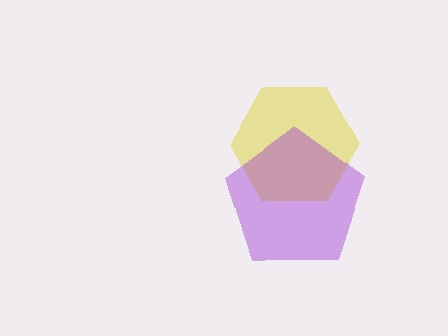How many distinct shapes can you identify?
There are 2 distinct shapes: a yellow hexagon, a purple pentagon.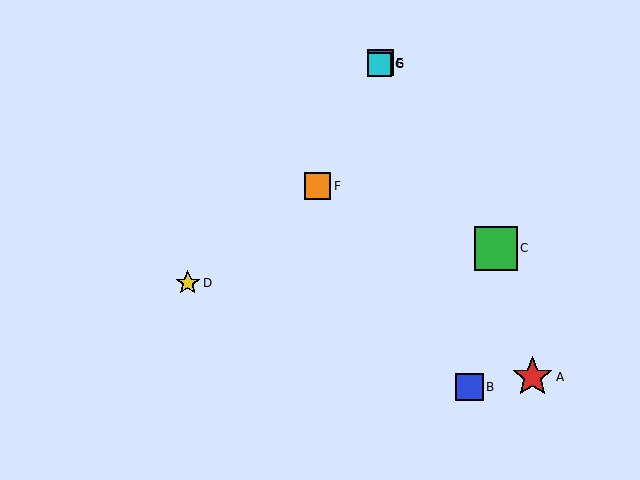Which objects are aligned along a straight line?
Objects E, F, G are aligned along a straight line.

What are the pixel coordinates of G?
Object G is at (380, 64).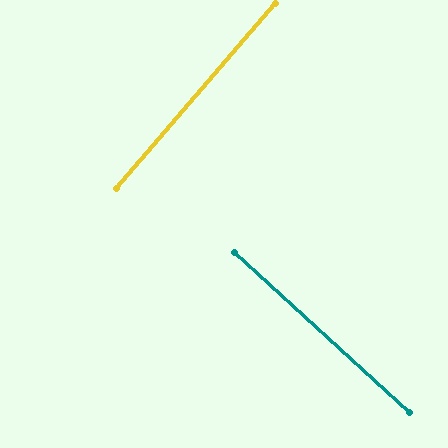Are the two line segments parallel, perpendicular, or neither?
Perpendicular — they meet at approximately 88°.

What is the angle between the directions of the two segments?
Approximately 88 degrees.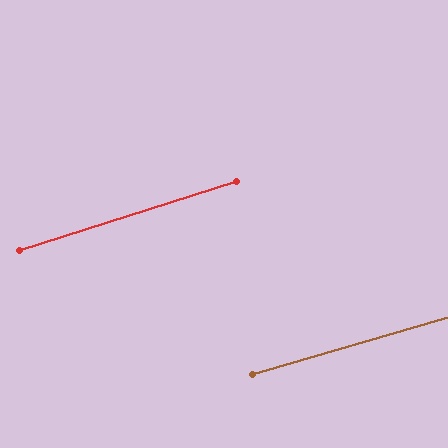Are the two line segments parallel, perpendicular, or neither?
Parallel — their directions differ by only 1.5°.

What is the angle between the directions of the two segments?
Approximately 2 degrees.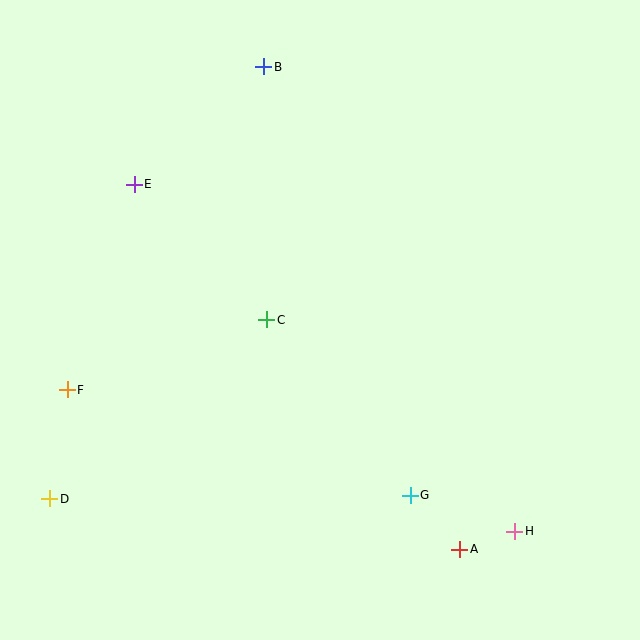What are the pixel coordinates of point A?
Point A is at (460, 549).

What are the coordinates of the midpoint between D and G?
The midpoint between D and G is at (230, 497).